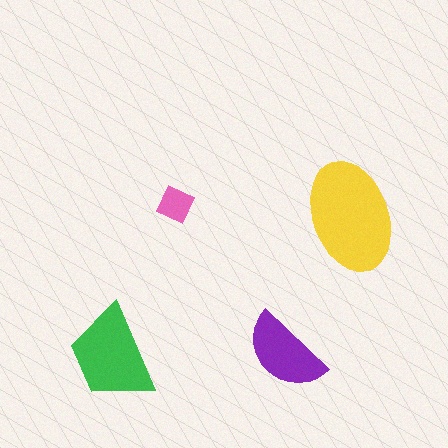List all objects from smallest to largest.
The pink diamond, the purple semicircle, the green trapezoid, the yellow ellipse.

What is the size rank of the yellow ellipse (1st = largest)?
1st.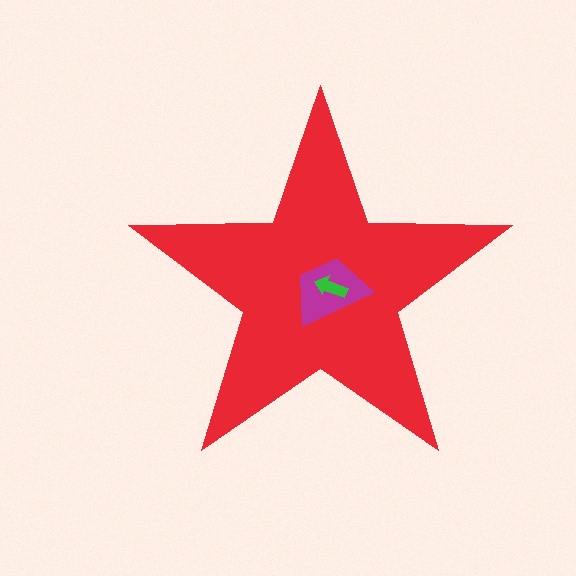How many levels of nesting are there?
3.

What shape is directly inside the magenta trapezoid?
The green arrow.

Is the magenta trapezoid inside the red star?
Yes.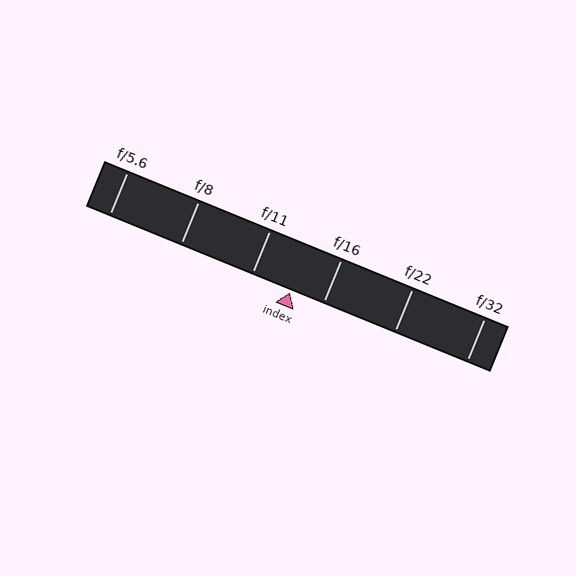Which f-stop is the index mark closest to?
The index mark is closest to f/16.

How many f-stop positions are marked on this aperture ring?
There are 6 f-stop positions marked.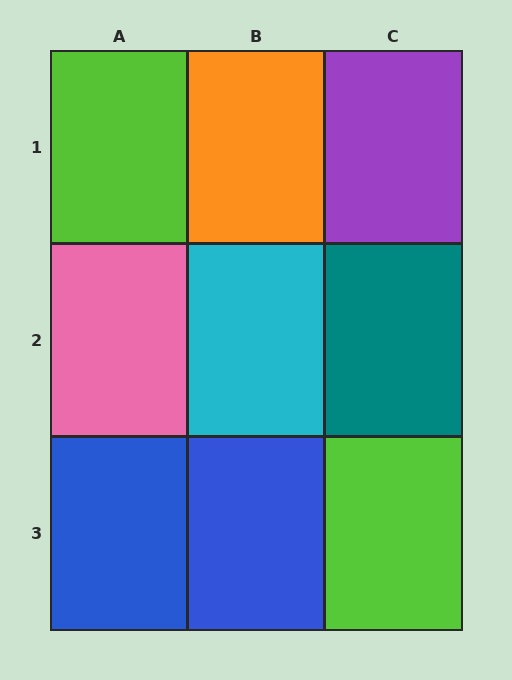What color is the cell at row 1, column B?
Orange.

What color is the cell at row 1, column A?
Lime.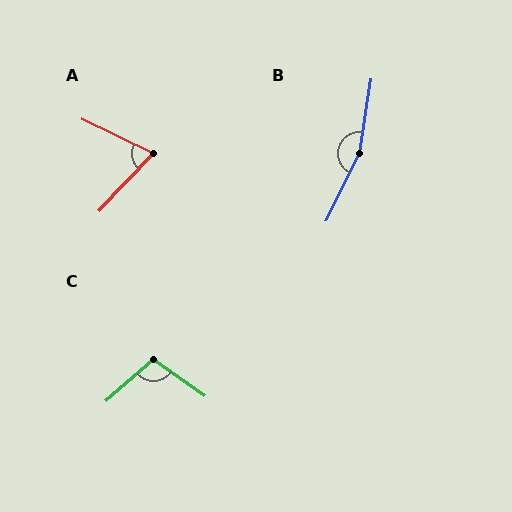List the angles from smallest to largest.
A (72°), C (104°), B (162°).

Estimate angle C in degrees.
Approximately 104 degrees.